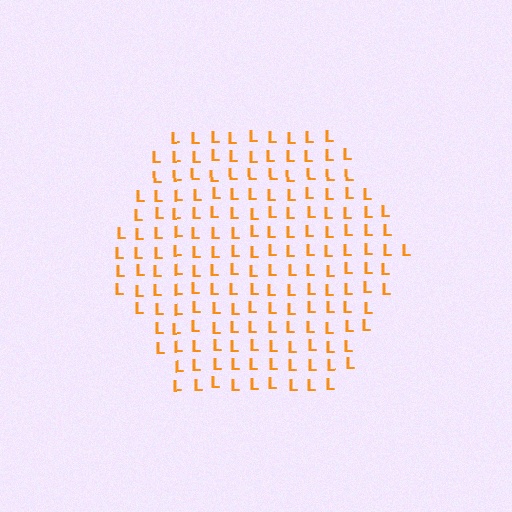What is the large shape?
The large shape is a hexagon.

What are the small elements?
The small elements are letter L's.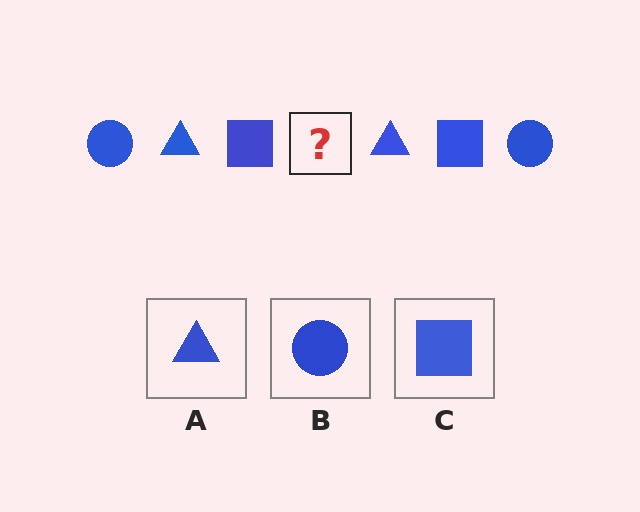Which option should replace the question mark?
Option B.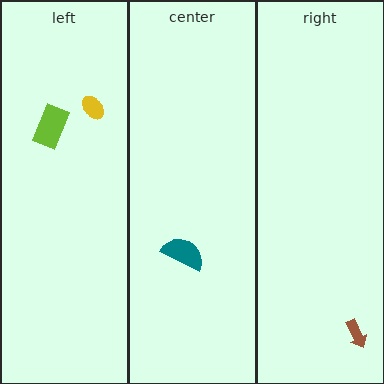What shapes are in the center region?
The teal semicircle.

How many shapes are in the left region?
2.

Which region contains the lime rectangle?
The left region.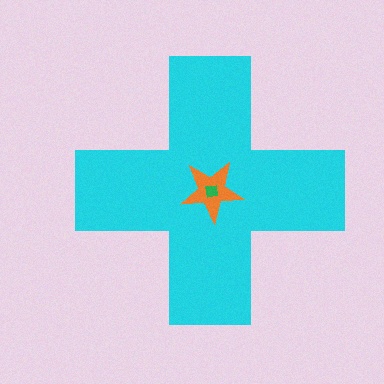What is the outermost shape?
The cyan cross.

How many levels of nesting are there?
3.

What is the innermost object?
The green square.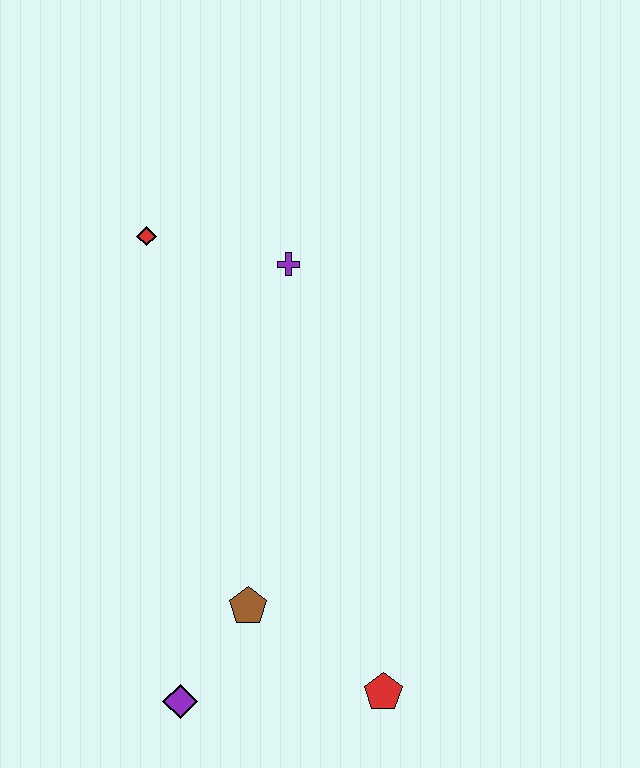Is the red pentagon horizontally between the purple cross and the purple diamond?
No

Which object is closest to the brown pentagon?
The purple diamond is closest to the brown pentagon.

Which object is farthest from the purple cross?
The purple diamond is farthest from the purple cross.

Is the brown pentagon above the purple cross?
No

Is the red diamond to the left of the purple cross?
Yes